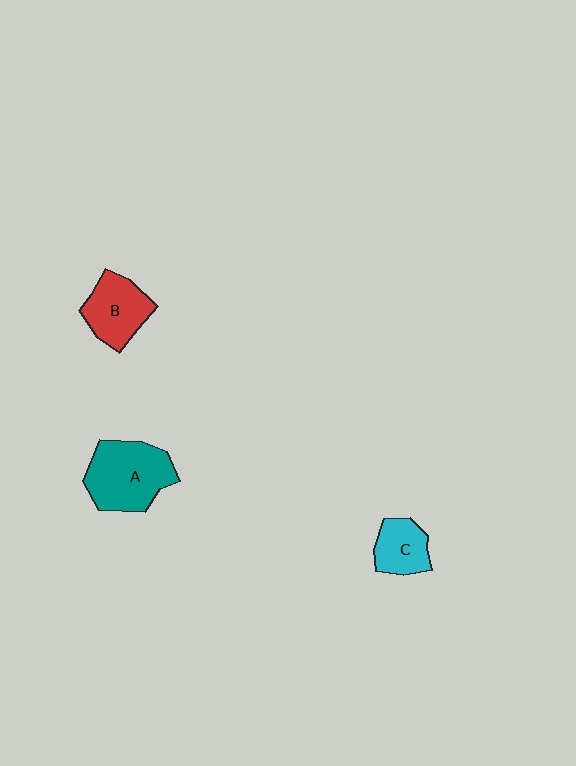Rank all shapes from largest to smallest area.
From largest to smallest: A (teal), B (red), C (cyan).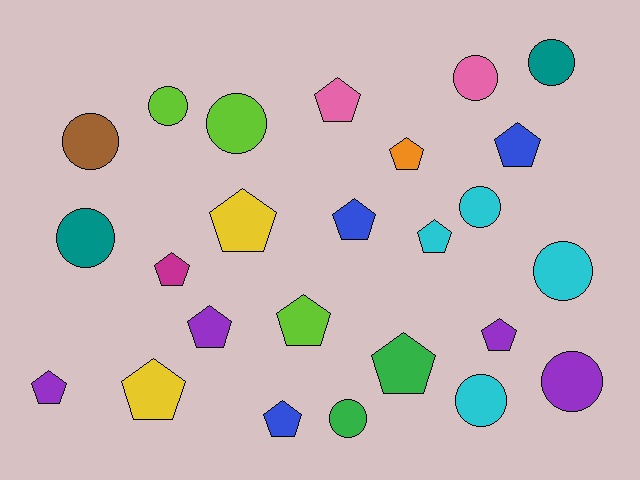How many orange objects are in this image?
There is 1 orange object.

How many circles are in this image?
There are 11 circles.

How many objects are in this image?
There are 25 objects.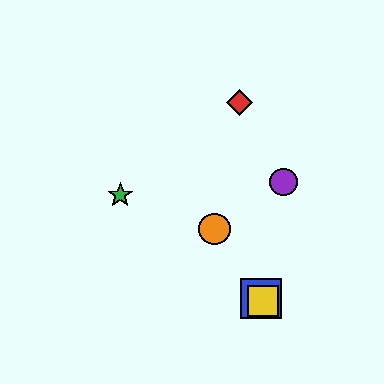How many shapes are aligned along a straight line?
3 shapes (the blue square, the yellow square, the orange circle) are aligned along a straight line.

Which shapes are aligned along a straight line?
The blue square, the yellow square, the orange circle are aligned along a straight line.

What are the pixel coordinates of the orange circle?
The orange circle is at (214, 229).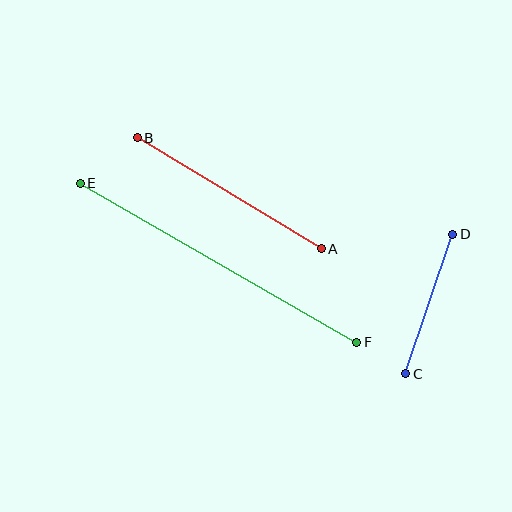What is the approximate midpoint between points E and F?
The midpoint is at approximately (218, 263) pixels.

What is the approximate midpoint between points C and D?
The midpoint is at approximately (429, 304) pixels.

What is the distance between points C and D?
The distance is approximately 147 pixels.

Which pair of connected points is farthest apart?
Points E and F are farthest apart.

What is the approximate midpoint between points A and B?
The midpoint is at approximately (229, 193) pixels.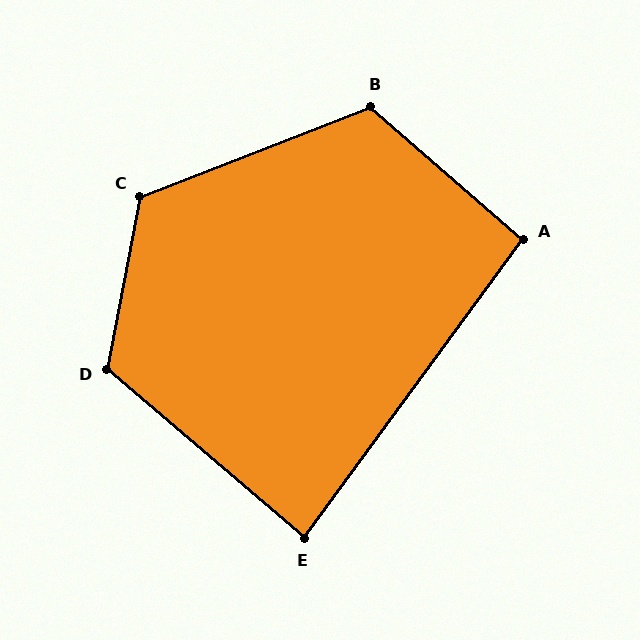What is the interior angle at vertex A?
Approximately 95 degrees (approximately right).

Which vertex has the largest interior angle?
C, at approximately 122 degrees.